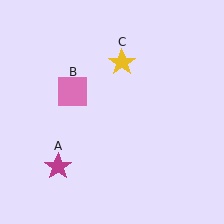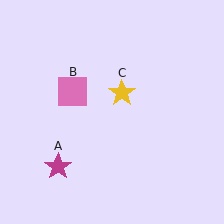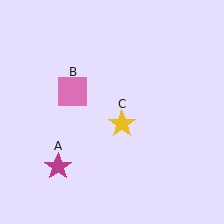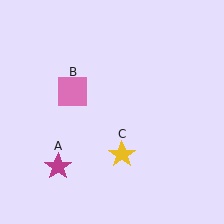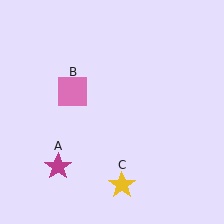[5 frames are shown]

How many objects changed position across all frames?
1 object changed position: yellow star (object C).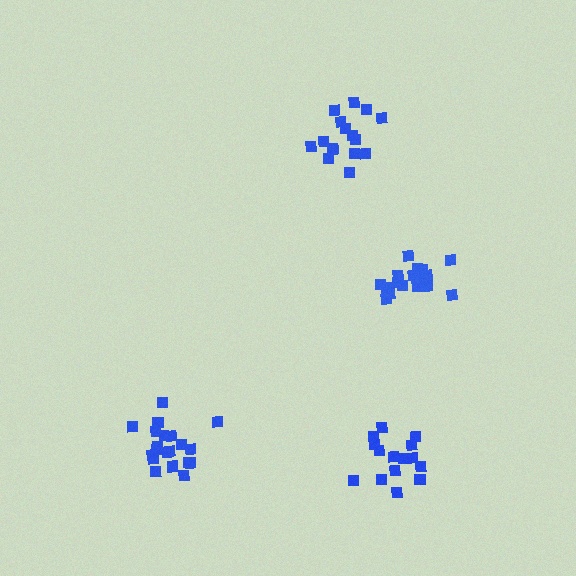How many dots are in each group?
Group 1: 18 dots, Group 2: 20 dots, Group 3: 15 dots, Group 4: 16 dots (69 total).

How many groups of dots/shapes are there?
There are 4 groups.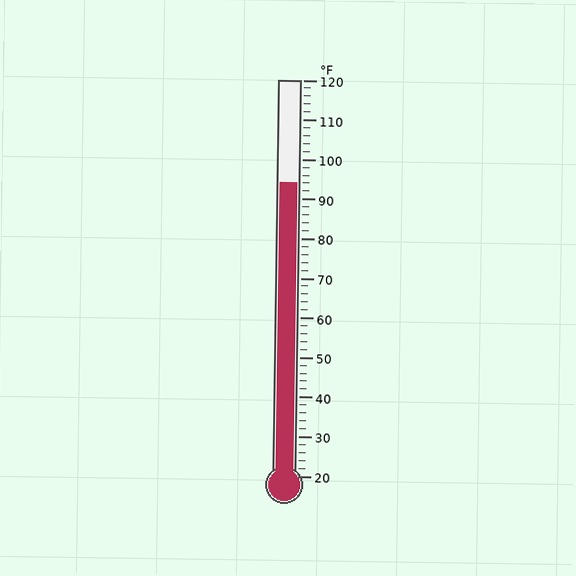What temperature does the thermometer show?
The thermometer shows approximately 94°F.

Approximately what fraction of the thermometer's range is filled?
The thermometer is filled to approximately 75% of its range.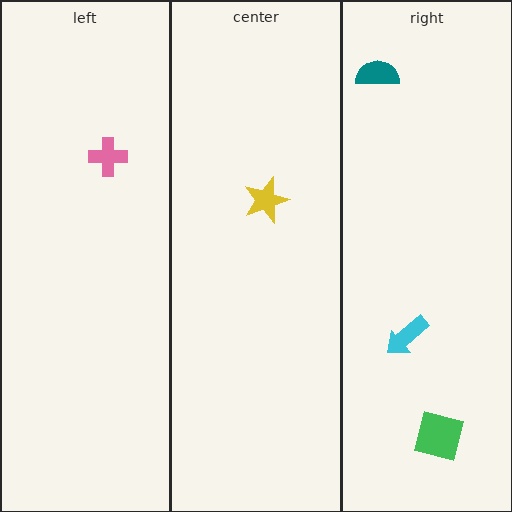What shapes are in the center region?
The yellow star.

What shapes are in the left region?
The pink cross.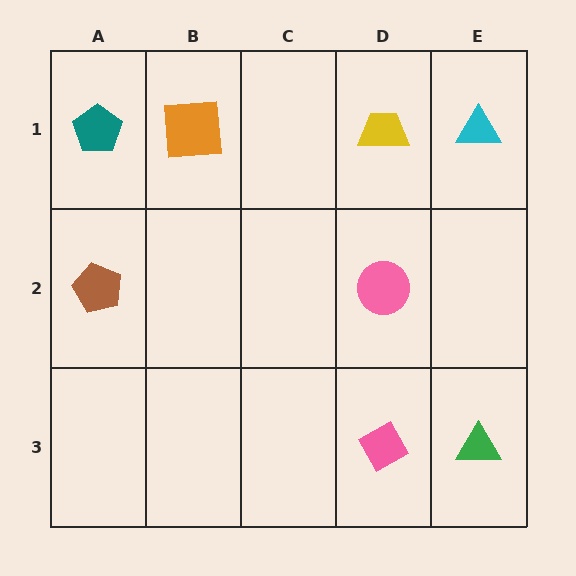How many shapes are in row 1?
4 shapes.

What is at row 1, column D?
A yellow trapezoid.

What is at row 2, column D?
A pink circle.